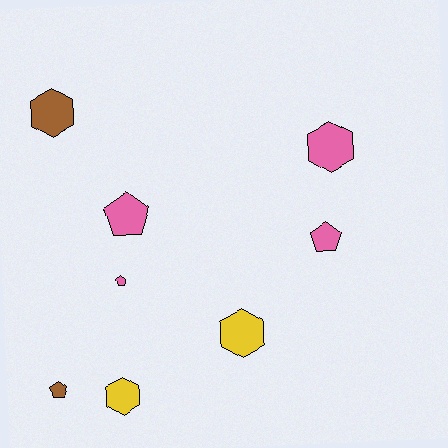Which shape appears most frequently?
Hexagon, with 4 objects.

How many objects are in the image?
There are 8 objects.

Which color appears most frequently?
Pink, with 4 objects.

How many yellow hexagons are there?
There are 2 yellow hexagons.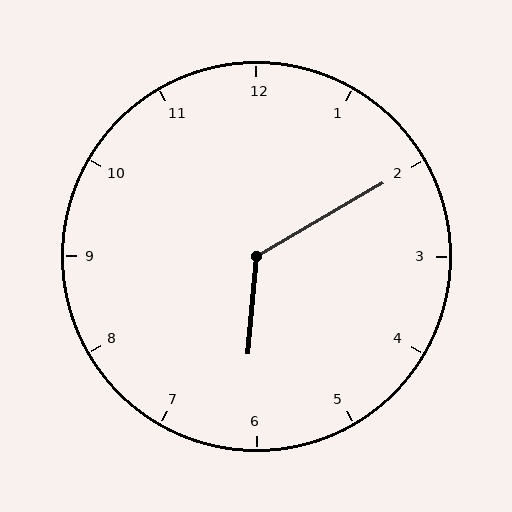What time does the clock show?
6:10.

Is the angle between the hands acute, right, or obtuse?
It is obtuse.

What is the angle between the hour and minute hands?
Approximately 125 degrees.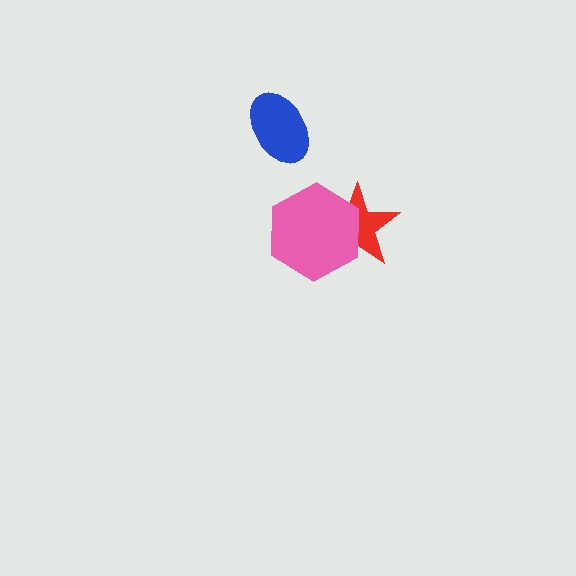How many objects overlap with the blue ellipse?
0 objects overlap with the blue ellipse.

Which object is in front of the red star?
The pink hexagon is in front of the red star.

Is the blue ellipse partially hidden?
No, no other shape covers it.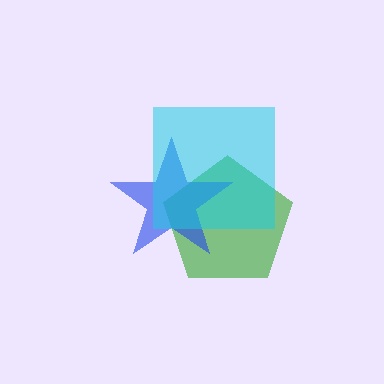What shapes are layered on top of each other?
The layered shapes are: a green pentagon, a blue star, a cyan square.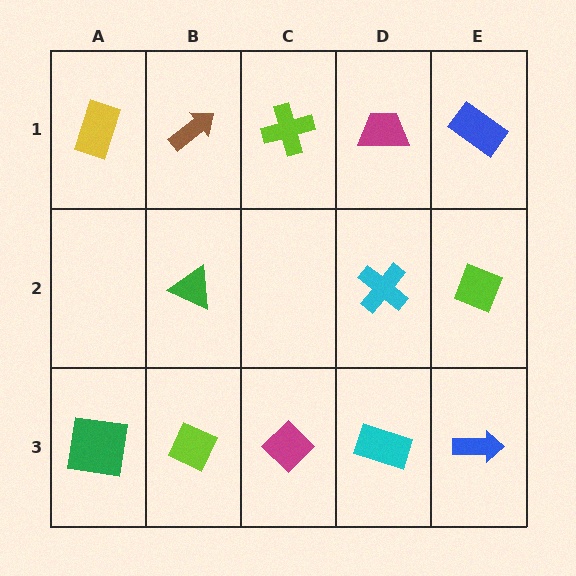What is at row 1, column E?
A blue rectangle.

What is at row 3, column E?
A blue arrow.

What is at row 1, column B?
A brown arrow.